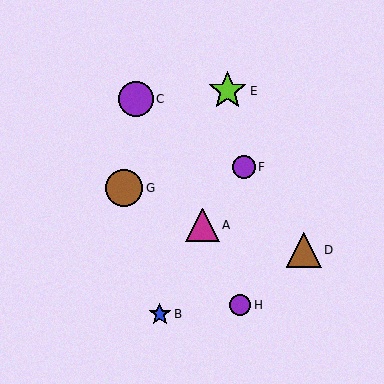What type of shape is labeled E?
Shape E is a lime star.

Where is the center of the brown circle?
The center of the brown circle is at (124, 188).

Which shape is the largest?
The lime star (labeled E) is the largest.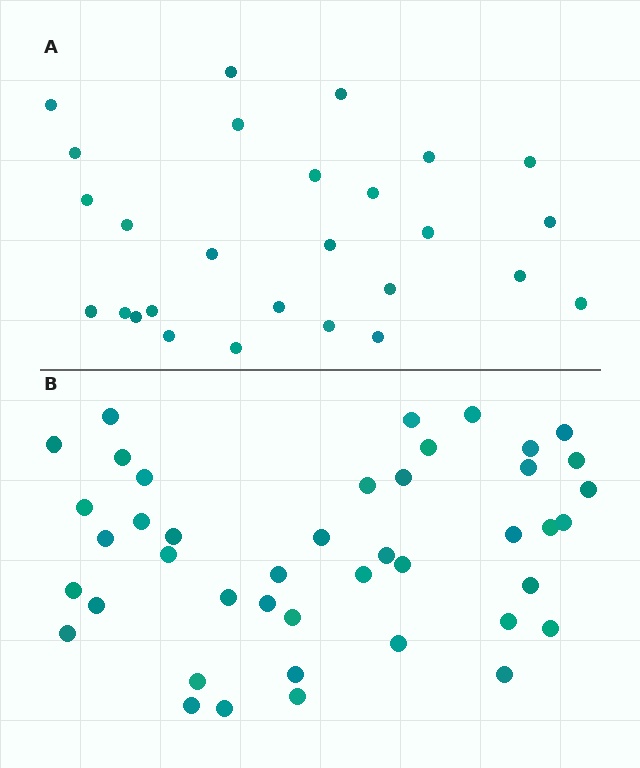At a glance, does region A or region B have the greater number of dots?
Region B (the bottom region) has more dots.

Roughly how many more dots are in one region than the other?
Region B has approximately 15 more dots than region A.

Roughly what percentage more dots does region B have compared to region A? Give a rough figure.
About 60% more.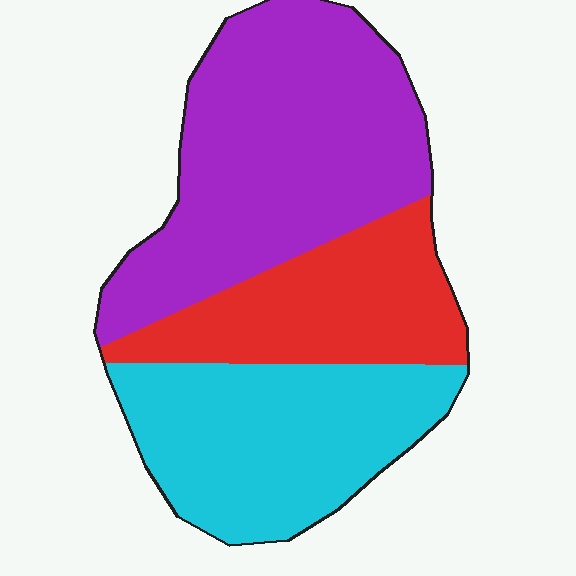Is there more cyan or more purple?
Purple.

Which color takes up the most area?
Purple, at roughly 45%.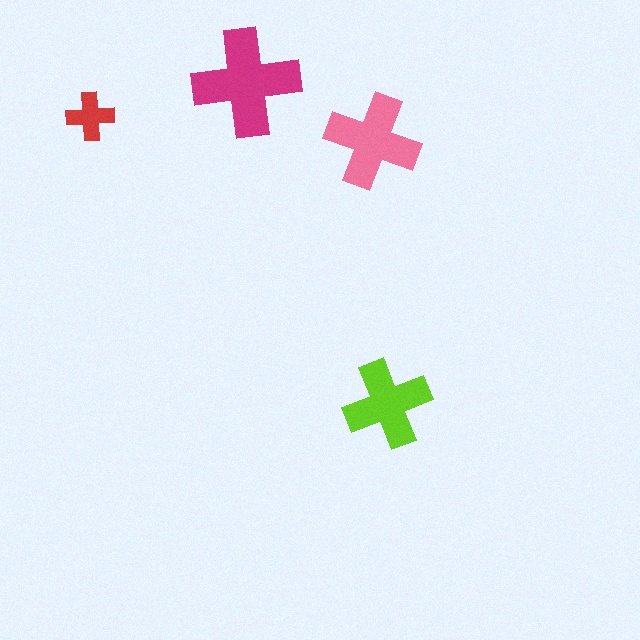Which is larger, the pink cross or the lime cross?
The pink one.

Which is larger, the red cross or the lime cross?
The lime one.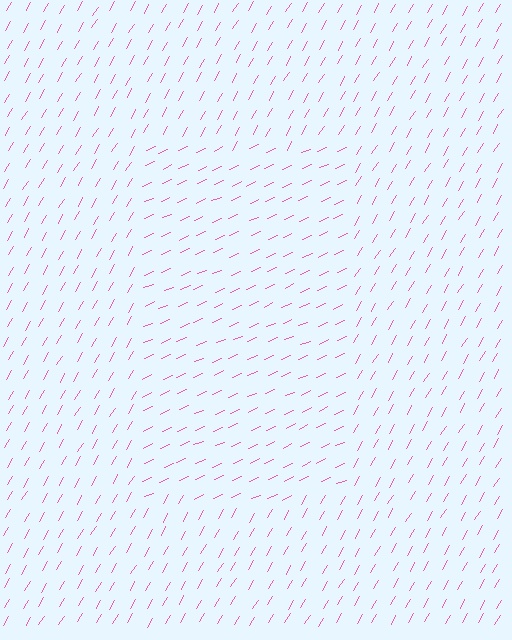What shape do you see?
I see a rectangle.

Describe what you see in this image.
The image is filled with small pink line segments. A rectangle region in the image has lines oriented differently from the surrounding lines, creating a visible texture boundary.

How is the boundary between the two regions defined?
The boundary is defined purely by a change in line orientation (approximately 36 degrees difference). All lines are the same color and thickness.